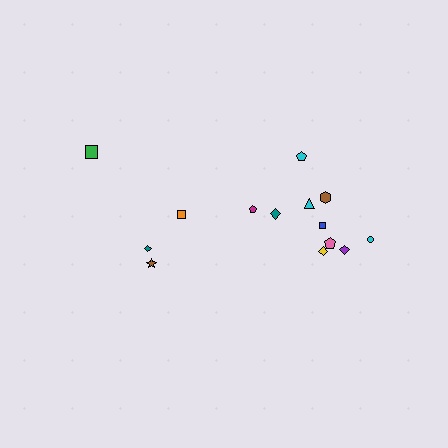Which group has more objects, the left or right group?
The right group.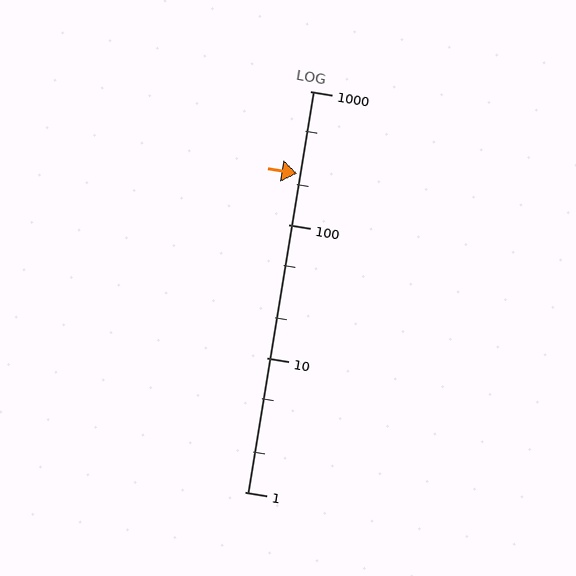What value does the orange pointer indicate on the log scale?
The pointer indicates approximately 240.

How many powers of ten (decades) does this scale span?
The scale spans 3 decades, from 1 to 1000.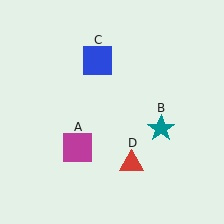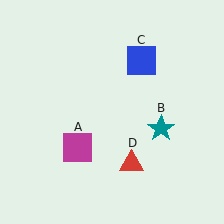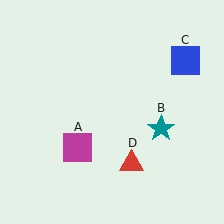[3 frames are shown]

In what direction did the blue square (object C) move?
The blue square (object C) moved right.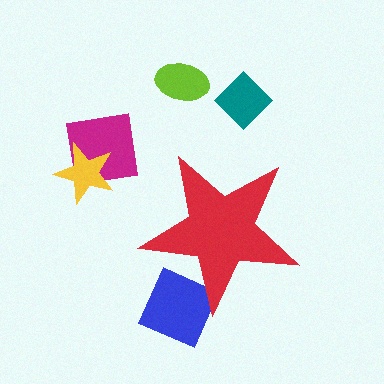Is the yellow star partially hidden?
No, the yellow star is fully visible.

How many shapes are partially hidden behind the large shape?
1 shape is partially hidden.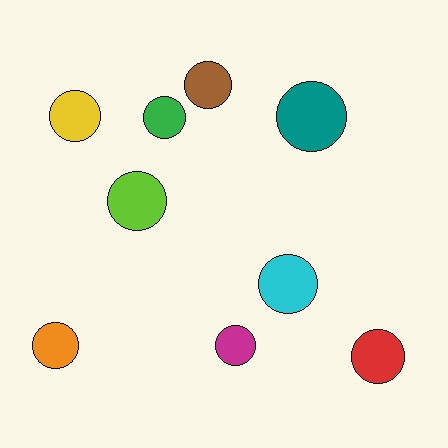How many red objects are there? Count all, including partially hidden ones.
There is 1 red object.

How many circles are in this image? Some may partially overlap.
There are 9 circles.